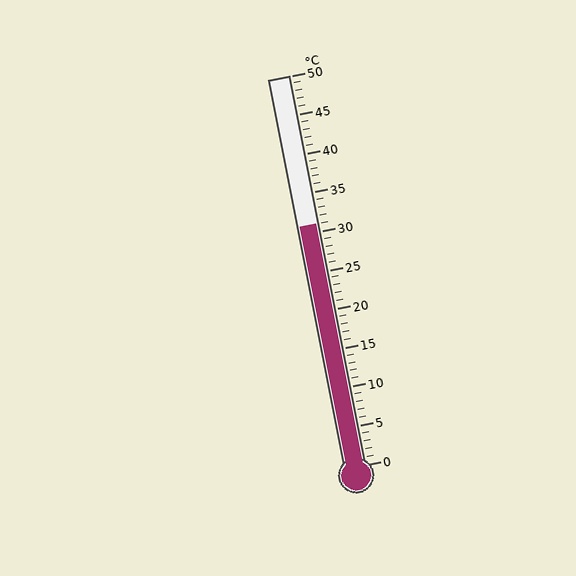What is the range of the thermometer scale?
The thermometer scale ranges from 0°C to 50°C.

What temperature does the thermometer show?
The thermometer shows approximately 31°C.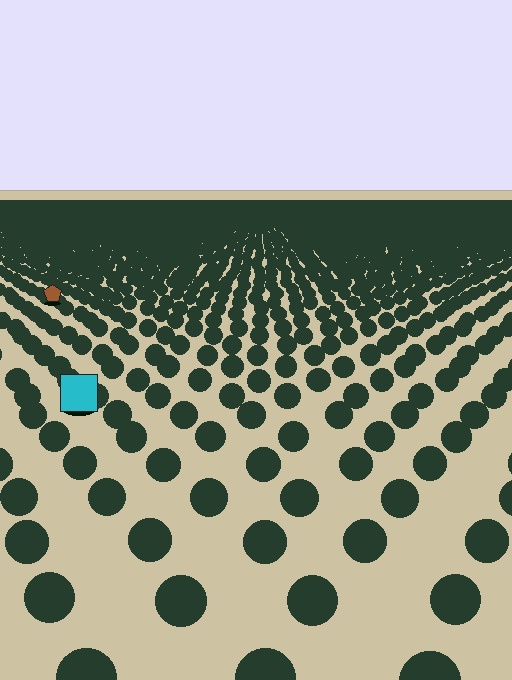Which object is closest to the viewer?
The cyan square is closest. The texture marks near it are larger and more spread out.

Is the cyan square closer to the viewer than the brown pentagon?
Yes. The cyan square is closer — you can tell from the texture gradient: the ground texture is coarser near it.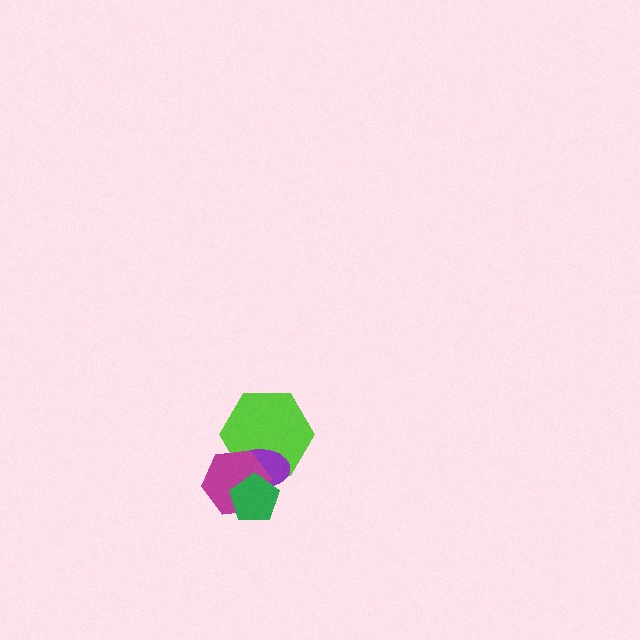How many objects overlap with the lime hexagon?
3 objects overlap with the lime hexagon.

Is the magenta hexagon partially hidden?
Yes, it is partially covered by another shape.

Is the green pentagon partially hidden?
No, no other shape covers it.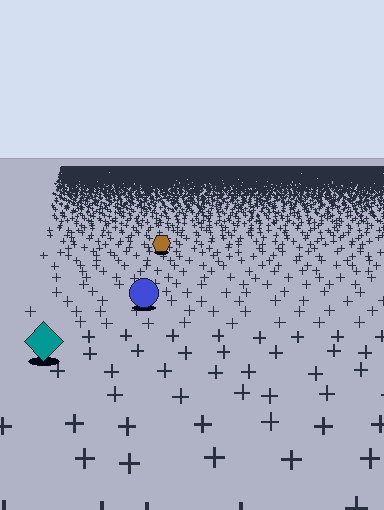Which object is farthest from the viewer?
The brown hexagon is farthest from the viewer. It appears smaller and the ground texture around it is denser.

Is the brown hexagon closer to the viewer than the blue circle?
No. The blue circle is closer — you can tell from the texture gradient: the ground texture is coarser near it.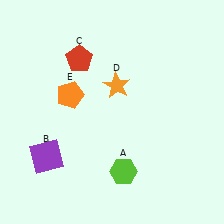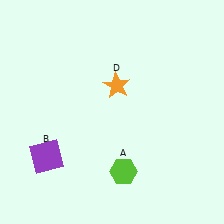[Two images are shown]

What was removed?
The red pentagon (C), the orange pentagon (E) were removed in Image 2.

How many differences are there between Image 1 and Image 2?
There are 2 differences between the two images.